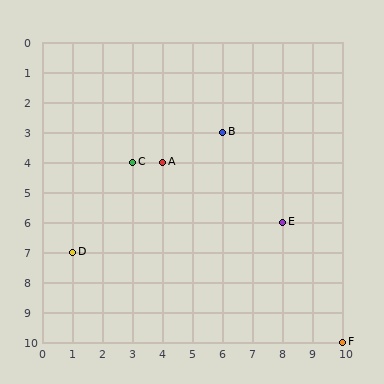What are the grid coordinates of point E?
Point E is at grid coordinates (8, 6).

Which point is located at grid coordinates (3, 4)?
Point C is at (3, 4).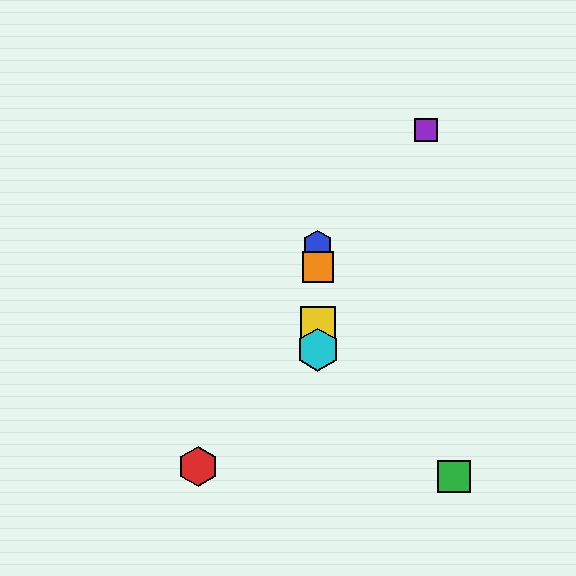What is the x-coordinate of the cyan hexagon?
The cyan hexagon is at x≈318.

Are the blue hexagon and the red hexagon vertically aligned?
No, the blue hexagon is at x≈318 and the red hexagon is at x≈198.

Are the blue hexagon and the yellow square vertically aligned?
Yes, both are at x≈318.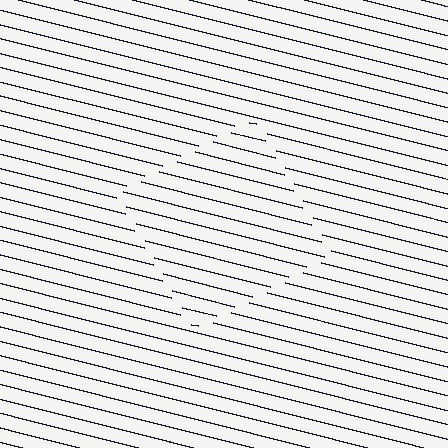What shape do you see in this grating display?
An illusory square. The interior of the shape contains the same grating, shifted by half a period — the contour is defined by the phase discontinuity where line-ends from the inner and outer gratings abut.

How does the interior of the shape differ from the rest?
The interior of the shape contains the same grating, shifted by half a period — the contour is defined by the phase discontinuity where line-ends from the inner and outer gratings abut.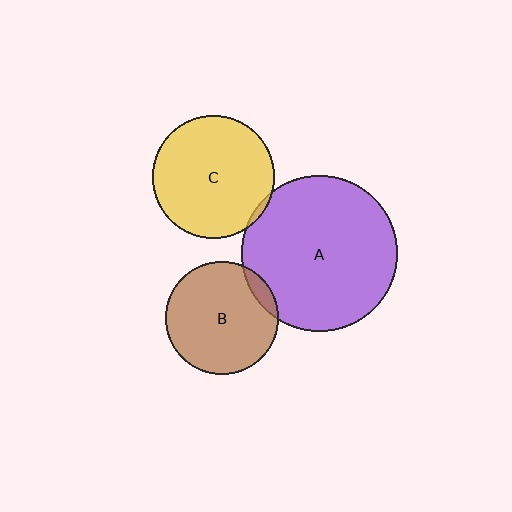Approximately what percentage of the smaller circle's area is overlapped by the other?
Approximately 10%.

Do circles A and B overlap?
Yes.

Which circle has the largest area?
Circle A (purple).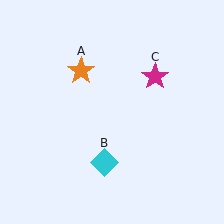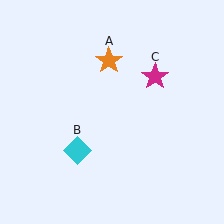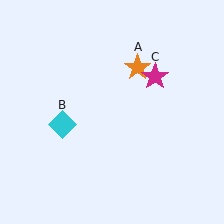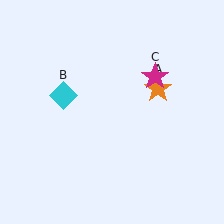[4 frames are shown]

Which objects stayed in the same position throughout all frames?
Magenta star (object C) remained stationary.